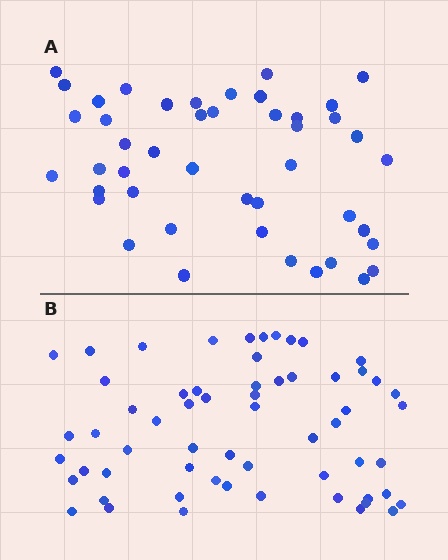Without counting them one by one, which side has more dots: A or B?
Region B (the bottom region) has more dots.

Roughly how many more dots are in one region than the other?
Region B has approximately 15 more dots than region A.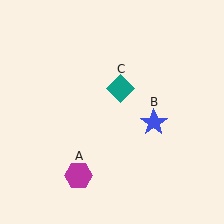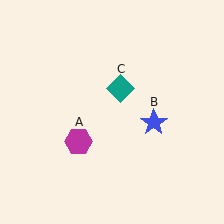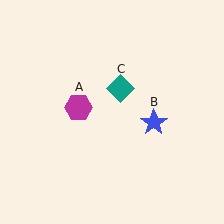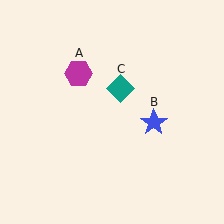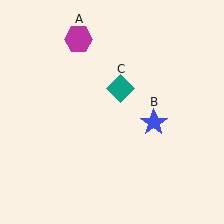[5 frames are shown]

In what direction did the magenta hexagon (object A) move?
The magenta hexagon (object A) moved up.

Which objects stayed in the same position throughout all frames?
Blue star (object B) and teal diamond (object C) remained stationary.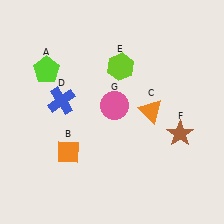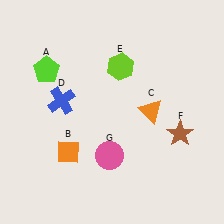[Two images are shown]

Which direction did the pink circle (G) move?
The pink circle (G) moved down.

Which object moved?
The pink circle (G) moved down.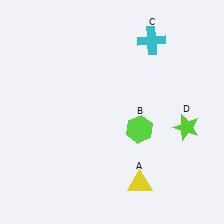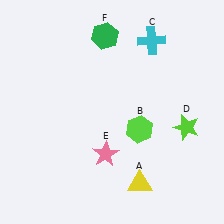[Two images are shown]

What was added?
A pink star (E), a green hexagon (F) were added in Image 2.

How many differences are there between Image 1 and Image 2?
There are 2 differences between the two images.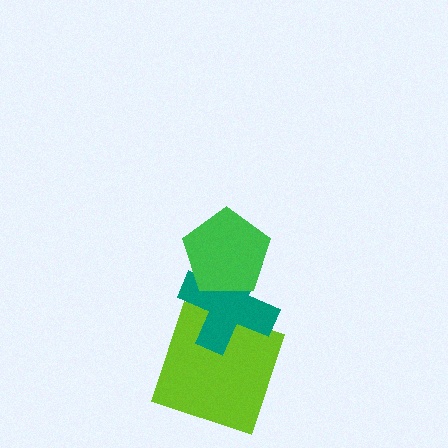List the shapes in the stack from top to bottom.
From top to bottom: the green pentagon, the teal cross, the lime square.